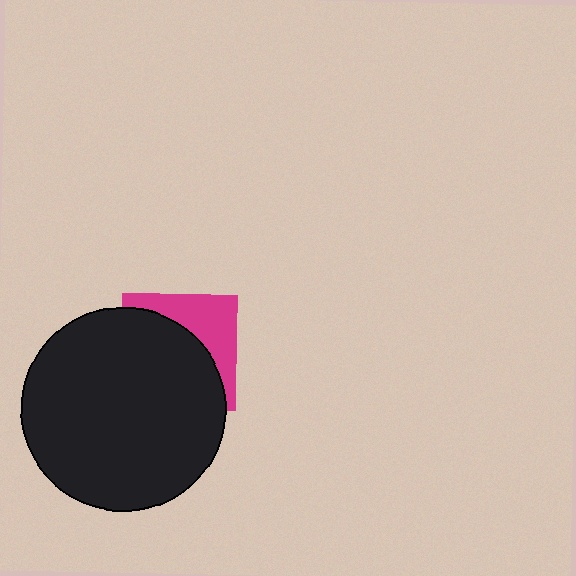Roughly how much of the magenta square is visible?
A small part of it is visible (roughly 36%).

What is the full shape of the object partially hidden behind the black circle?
The partially hidden object is a magenta square.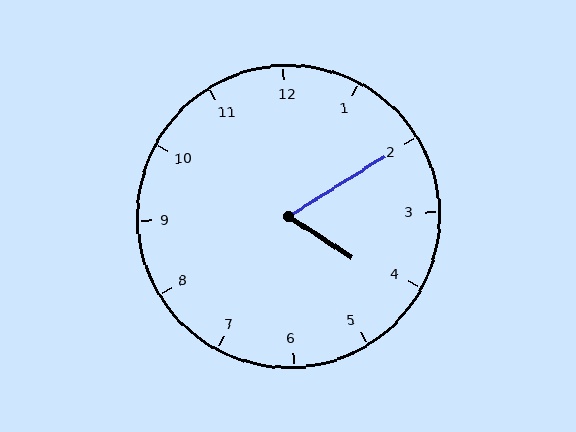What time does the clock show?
4:10.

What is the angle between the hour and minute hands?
Approximately 65 degrees.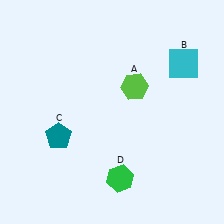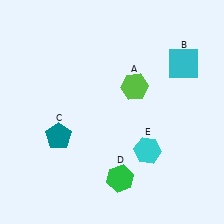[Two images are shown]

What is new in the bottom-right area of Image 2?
A cyan hexagon (E) was added in the bottom-right area of Image 2.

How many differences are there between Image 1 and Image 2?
There is 1 difference between the two images.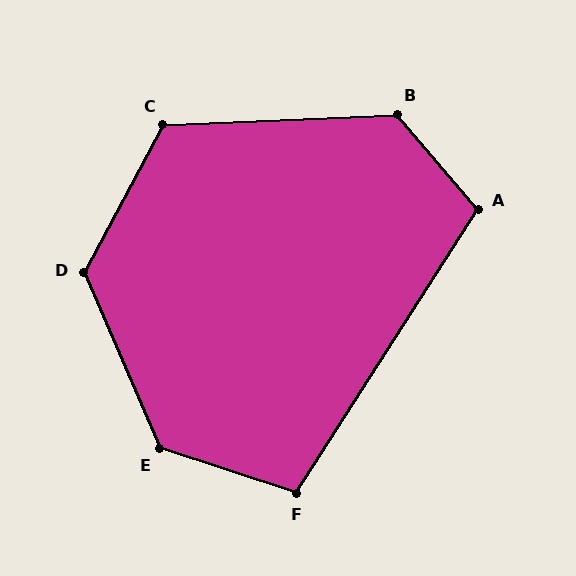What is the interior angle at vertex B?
Approximately 127 degrees (obtuse).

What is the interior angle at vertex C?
Approximately 121 degrees (obtuse).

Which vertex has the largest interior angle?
E, at approximately 132 degrees.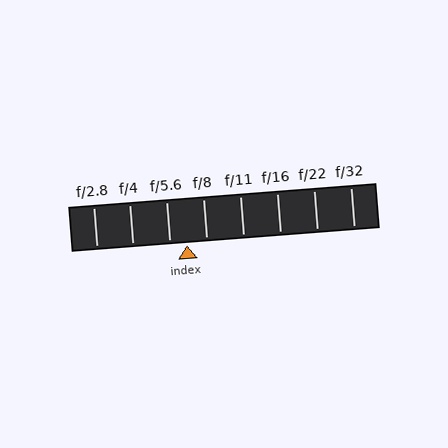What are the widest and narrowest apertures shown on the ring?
The widest aperture shown is f/2.8 and the narrowest is f/32.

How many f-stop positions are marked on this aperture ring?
There are 8 f-stop positions marked.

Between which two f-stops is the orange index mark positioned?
The index mark is between f/5.6 and f/8.